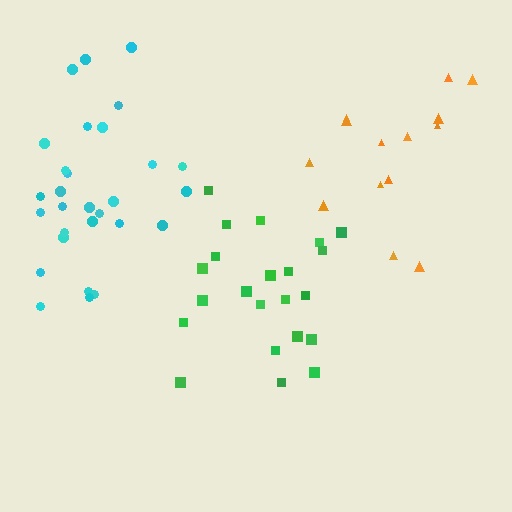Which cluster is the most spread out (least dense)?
Orange.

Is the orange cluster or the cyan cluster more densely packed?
Cyan.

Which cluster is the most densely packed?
Green.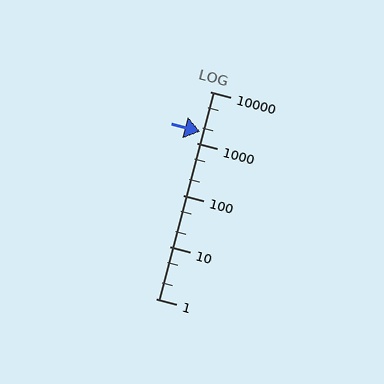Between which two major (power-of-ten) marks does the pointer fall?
The pointer is between 1000 and 10000.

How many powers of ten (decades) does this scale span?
The scale spans 4 decades, from 1 to 10000.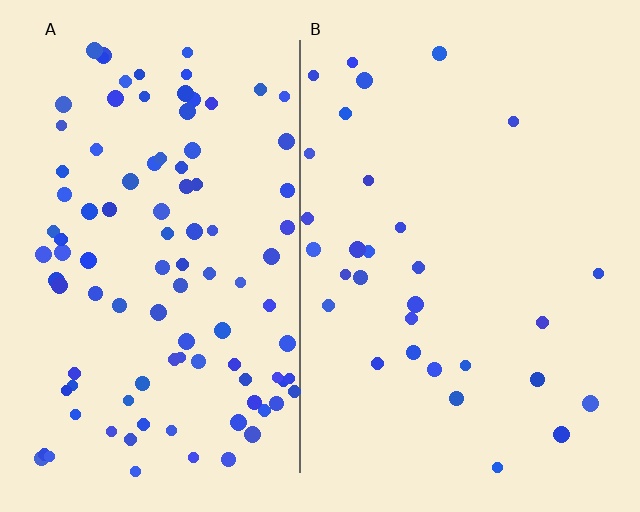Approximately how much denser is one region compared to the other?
Approximately 3.4× — region A over region B.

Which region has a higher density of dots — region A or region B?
A (the left).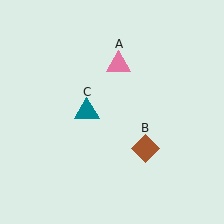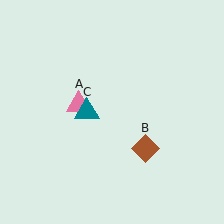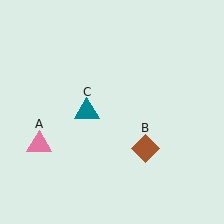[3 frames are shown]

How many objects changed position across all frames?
1 object changed position: pink triangle (object A).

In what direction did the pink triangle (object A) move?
The pink triangle (object A) moved down and to the left.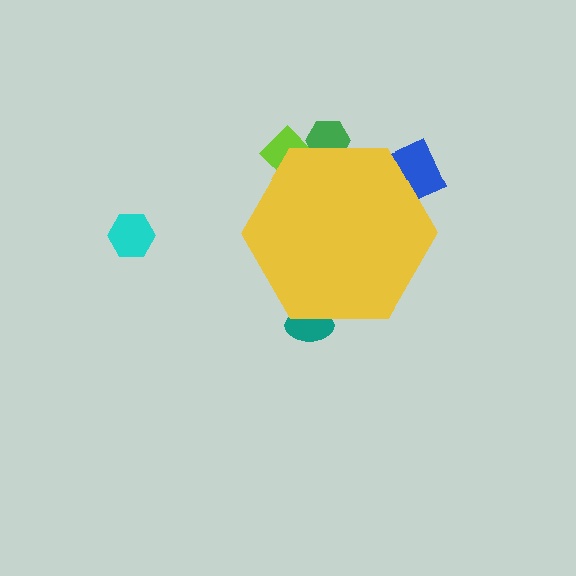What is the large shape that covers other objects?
A yellow hexagon.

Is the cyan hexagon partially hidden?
No, the cyan hexagon is fully visible.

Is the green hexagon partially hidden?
Yes, the green hexagon is partially hidden behind the yellow hexagon.